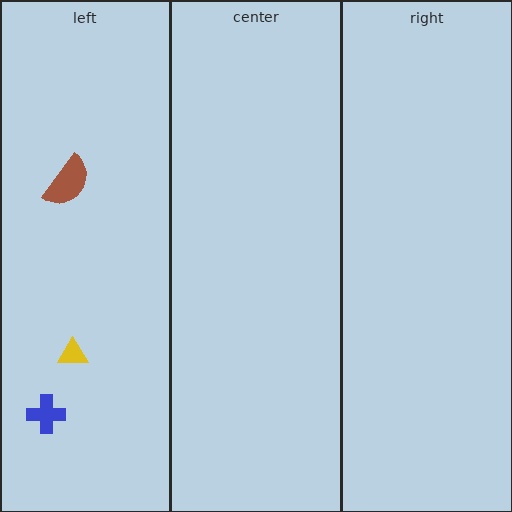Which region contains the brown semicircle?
The left region.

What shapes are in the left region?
The blue cross, the yellow triangle, the brown semicircle.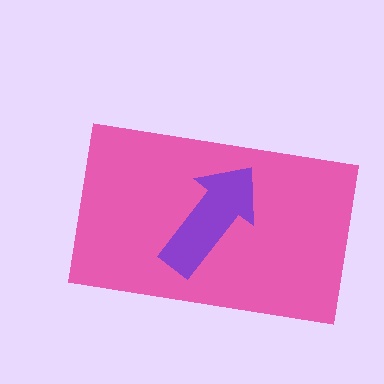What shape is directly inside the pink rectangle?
The purple arrow.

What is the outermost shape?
The pink rectangle.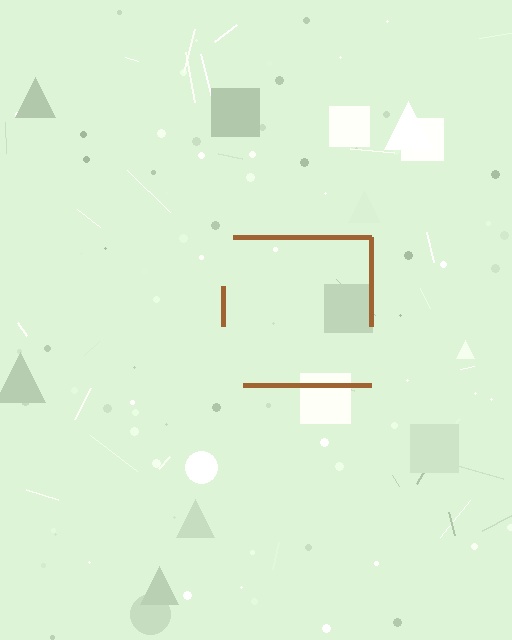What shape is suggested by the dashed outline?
The dashed outline suggests a square.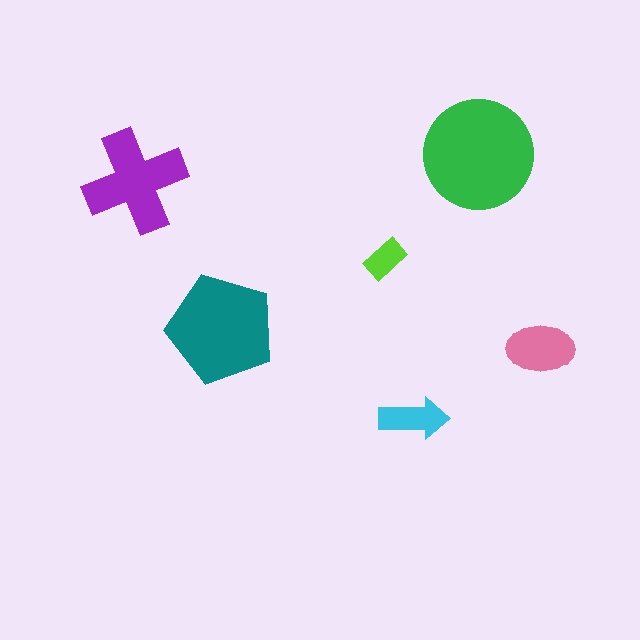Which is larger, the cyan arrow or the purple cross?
The purple cross.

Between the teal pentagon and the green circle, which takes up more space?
The green circle.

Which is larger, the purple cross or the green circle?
The green circle.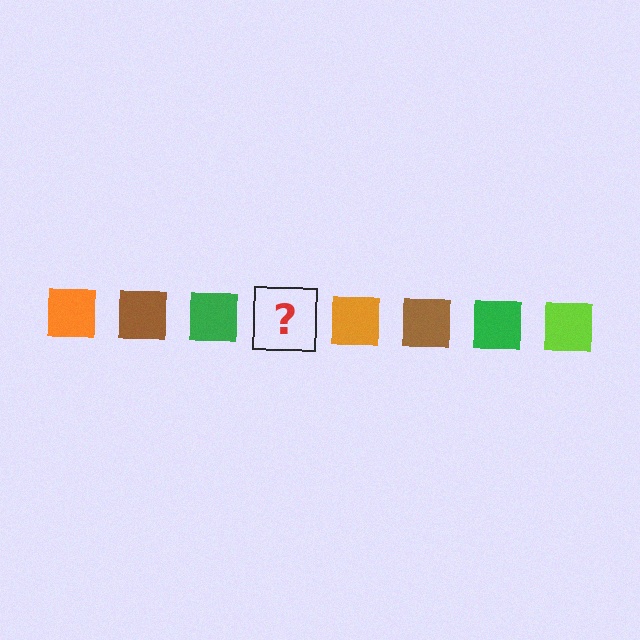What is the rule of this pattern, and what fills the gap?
The rule is that the pattern cycles through orange, brown, green, lime squares. The gap should be filled with a lime square.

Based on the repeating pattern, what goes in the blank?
The blank should be a lime square.